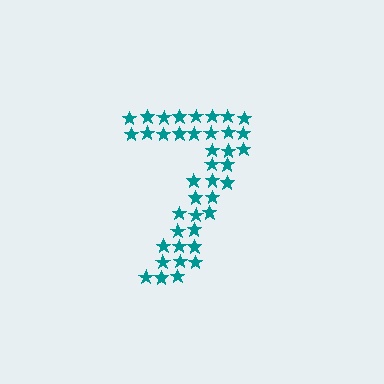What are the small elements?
The small elements are stars.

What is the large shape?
The large shape is the digit 7.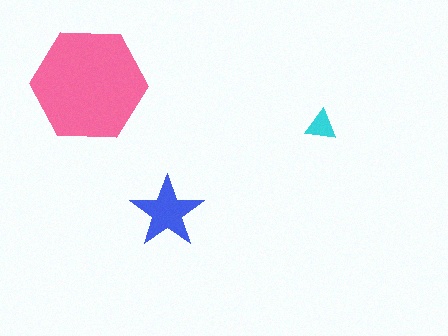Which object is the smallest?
The cyan triangle.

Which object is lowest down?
The blue star is bottommost.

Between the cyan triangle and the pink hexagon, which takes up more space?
The pink hexagon.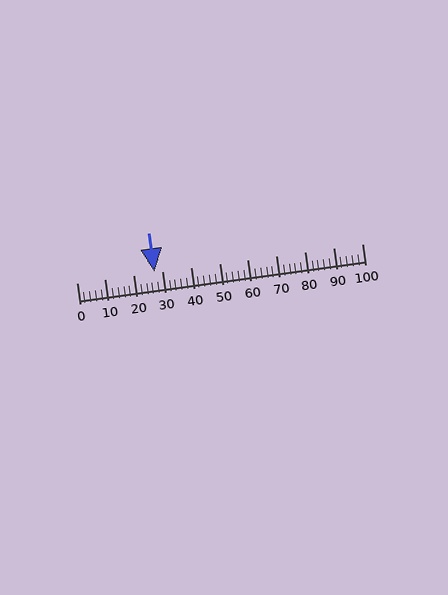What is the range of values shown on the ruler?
The ruler shows values from 0 to 100.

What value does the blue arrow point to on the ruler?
The blue arrow points to approximately 27.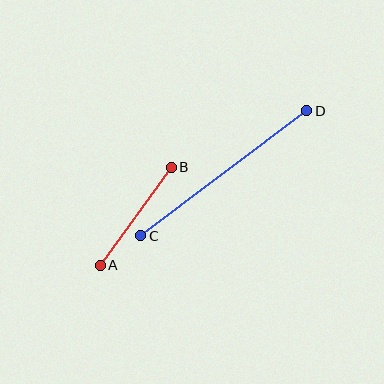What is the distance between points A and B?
The distance is approximately 121 pixels.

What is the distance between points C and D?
The distance is approximately 208 pixels.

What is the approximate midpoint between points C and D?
The midpoint is at approximately (224, 173) pixels.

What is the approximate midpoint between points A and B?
The midpoint is at approximately (136, 216) pixels.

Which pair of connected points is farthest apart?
Points C and D are farthest apart.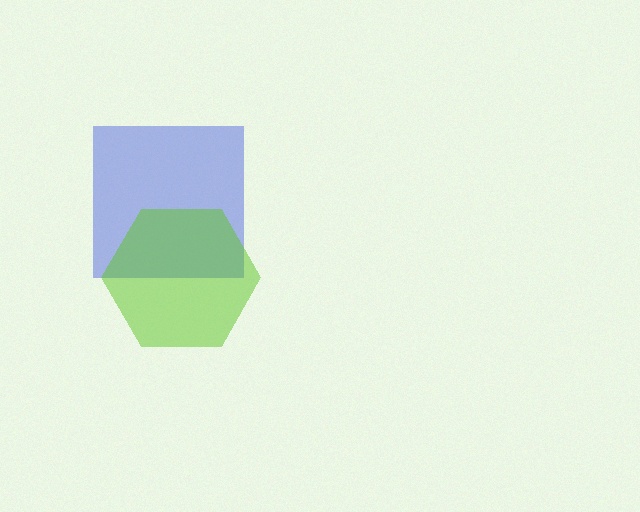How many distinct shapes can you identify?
There are 2 distinct shapes: a blue square, a lime hexagon.